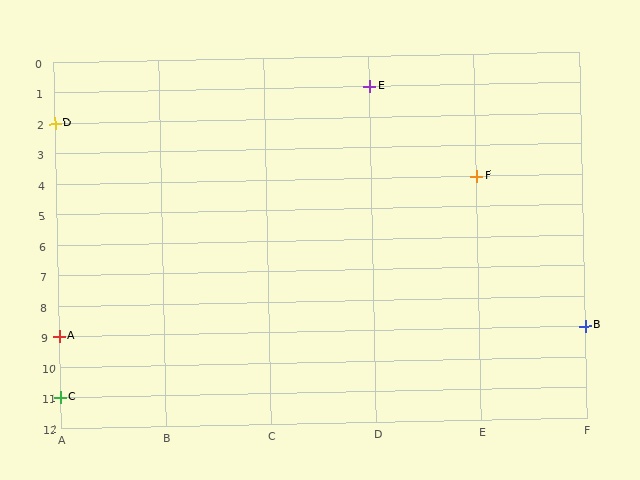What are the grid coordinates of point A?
Point A is at grid coordinates (A, 9).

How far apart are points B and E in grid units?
Points B and E are 2 columns and 8 rows apart (about 8.2 grid units diagonally).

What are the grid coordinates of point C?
Point C is at grid coordinates (A, 11).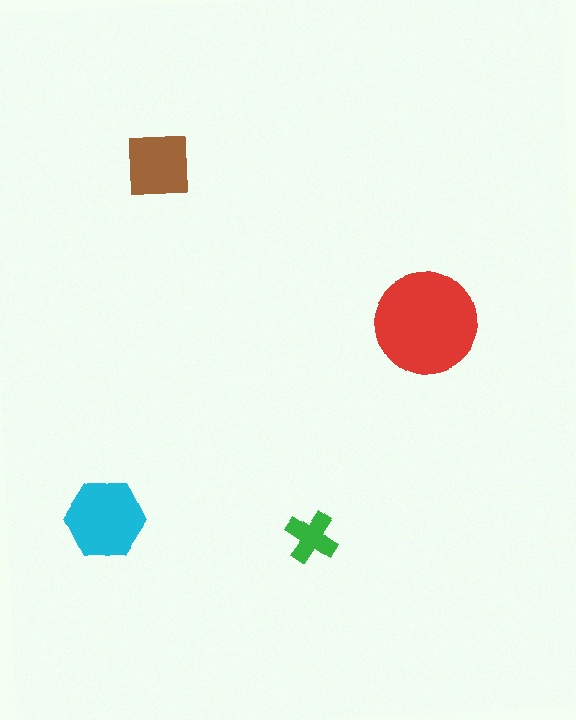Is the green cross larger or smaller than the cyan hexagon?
Smaller.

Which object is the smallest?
The green cross.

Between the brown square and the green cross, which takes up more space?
The brown square.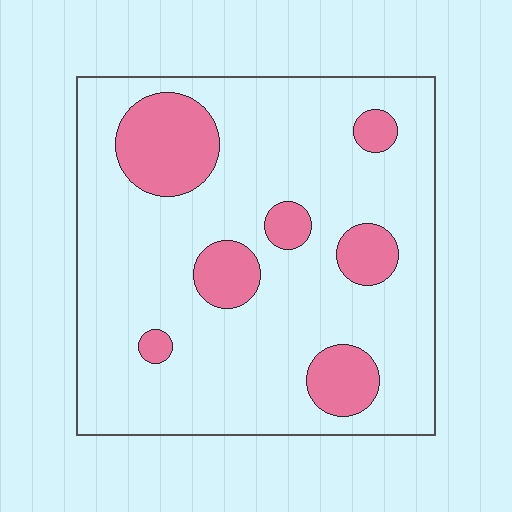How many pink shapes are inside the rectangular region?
7.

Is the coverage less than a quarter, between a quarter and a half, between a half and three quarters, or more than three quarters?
Less than a quarter.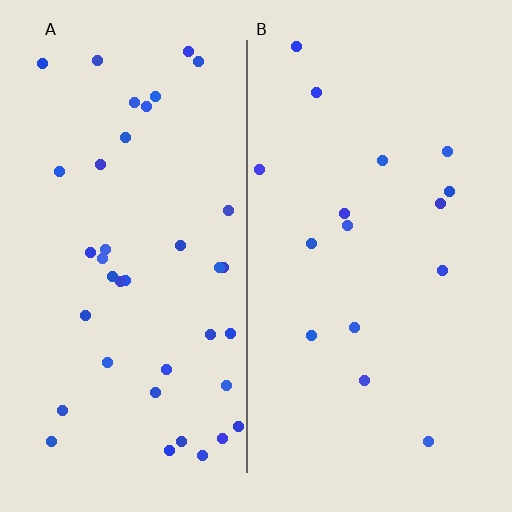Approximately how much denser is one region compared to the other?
Approximately 2.5× — region A over region B.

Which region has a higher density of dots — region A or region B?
A (the left).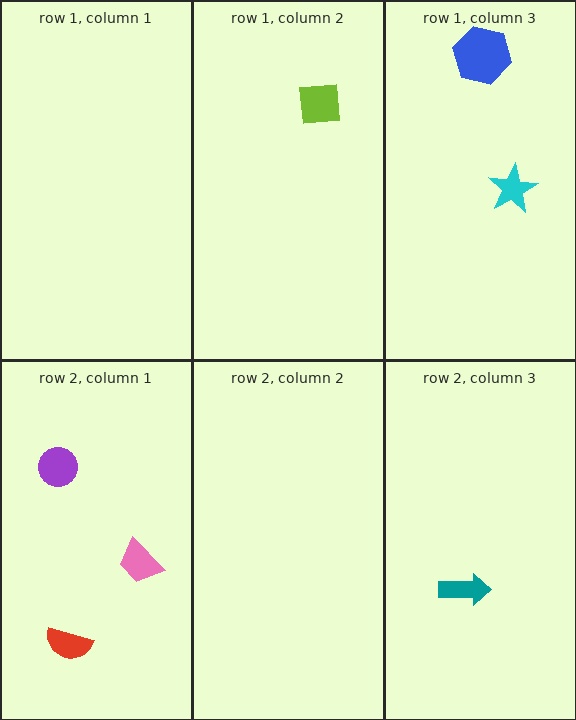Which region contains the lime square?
The row 1, column 2 region.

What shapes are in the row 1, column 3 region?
The blue hexagon, the cyan star.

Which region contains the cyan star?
The row 1, column 3 region.